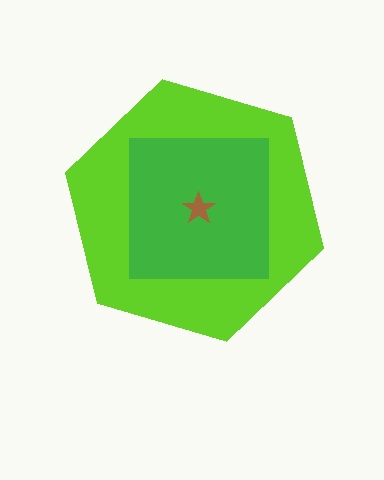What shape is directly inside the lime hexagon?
The green square.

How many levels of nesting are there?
3.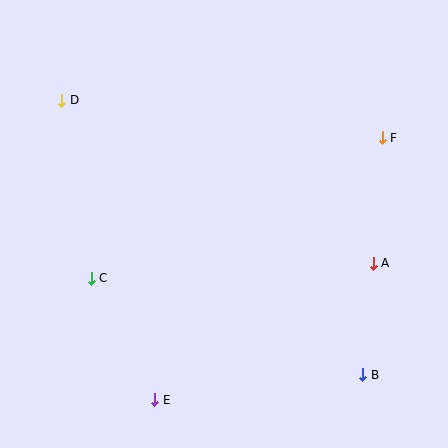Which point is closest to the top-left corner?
Point D is closest to the top-left corner.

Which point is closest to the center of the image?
Point C at (91, 278) is closest to the center.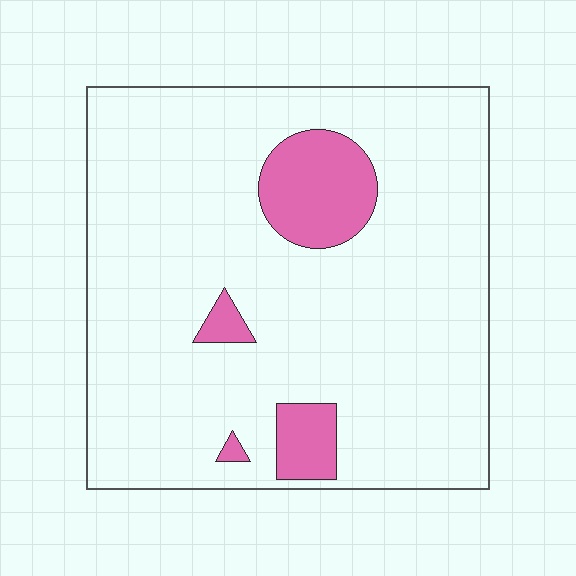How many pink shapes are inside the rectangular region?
4.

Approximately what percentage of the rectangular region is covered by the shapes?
Approximately 10%.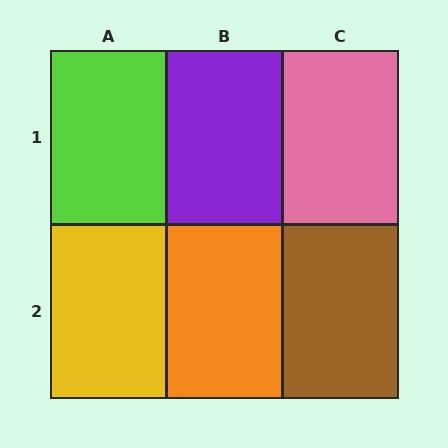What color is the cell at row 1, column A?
Lime.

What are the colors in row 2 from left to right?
Yellow, orange, brown.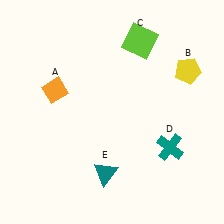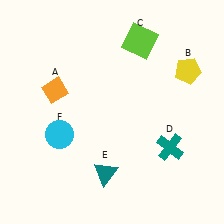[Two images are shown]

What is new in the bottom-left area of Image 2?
A cyan circle (F) was added in the bottom-left area of Image 2.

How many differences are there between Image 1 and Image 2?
There is 1 difference between the two images.